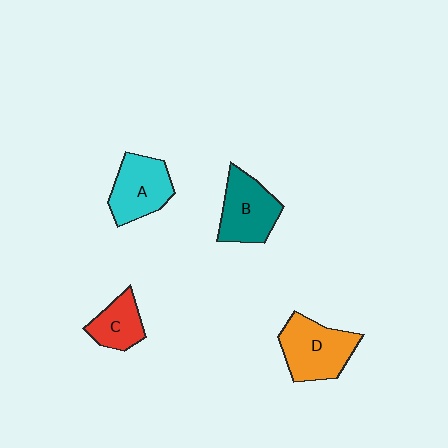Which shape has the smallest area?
Shape C (red).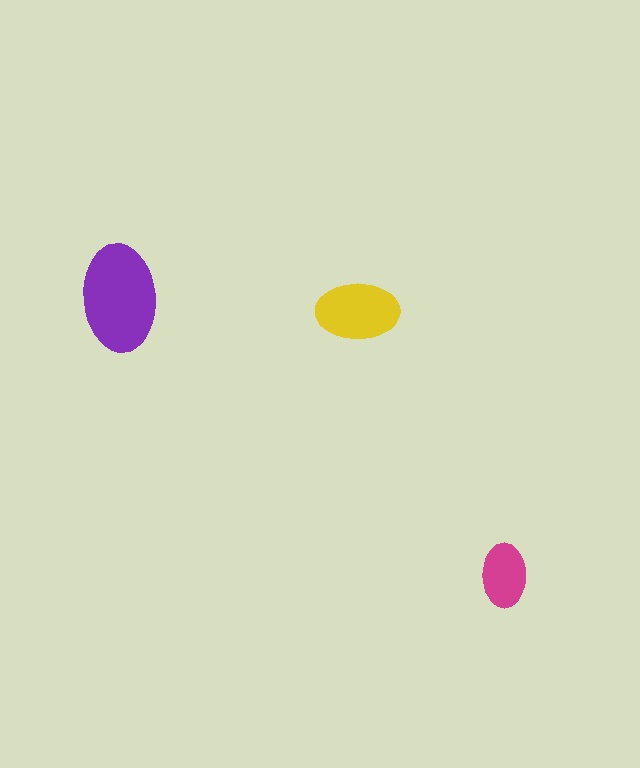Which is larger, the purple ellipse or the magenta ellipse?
The purple one.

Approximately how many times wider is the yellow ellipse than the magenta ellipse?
About 1.5 times wider.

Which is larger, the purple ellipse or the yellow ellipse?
The purple one.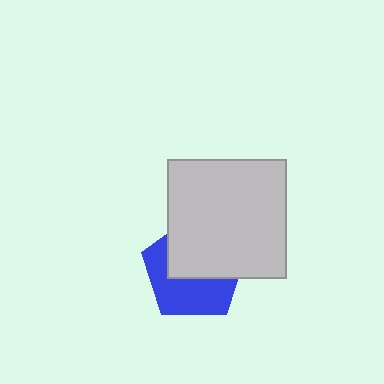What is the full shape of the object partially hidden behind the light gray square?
The partially hidden object is a blue pentagon.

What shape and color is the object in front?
The object in front is a light gray square.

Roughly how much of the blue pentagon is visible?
About half of it is visible (roughly 49%).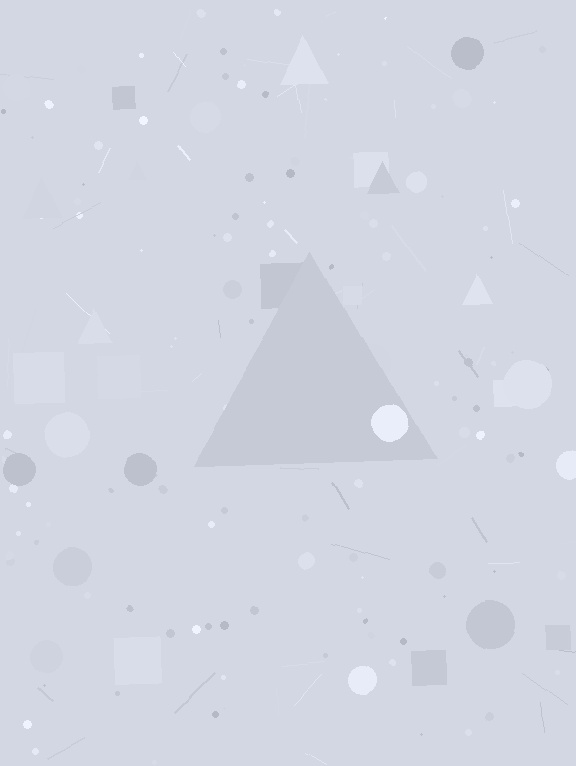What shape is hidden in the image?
A triangle is hidden in the image.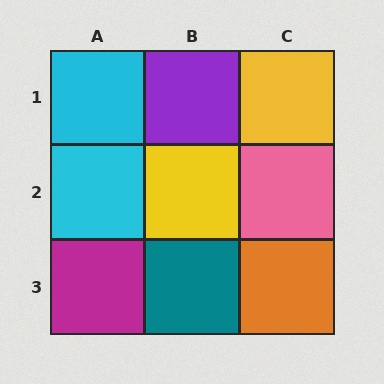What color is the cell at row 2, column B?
Yellow.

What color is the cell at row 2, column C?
Pink.